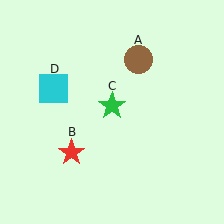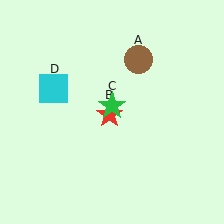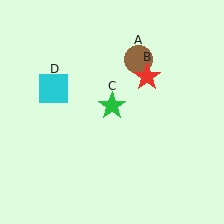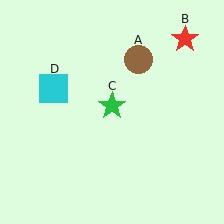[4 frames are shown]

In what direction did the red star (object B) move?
The red star (object B) moved up and to the right.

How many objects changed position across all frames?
1 object changed position: red star (object B).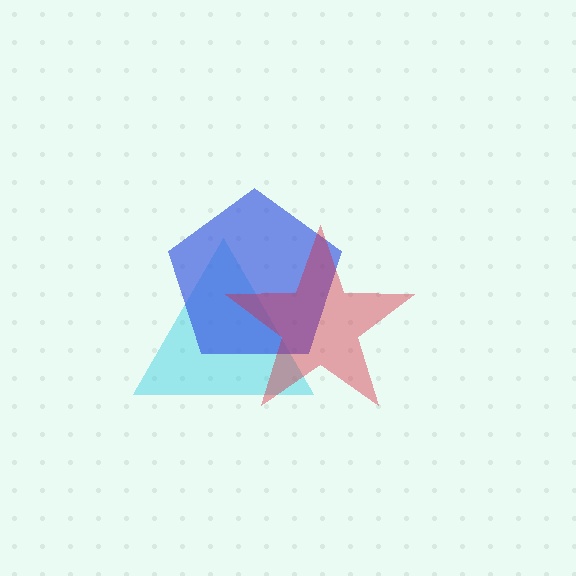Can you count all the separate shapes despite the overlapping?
Yes, there are 3 separate shapes.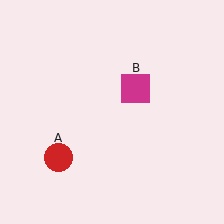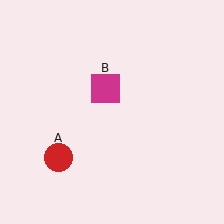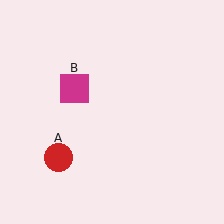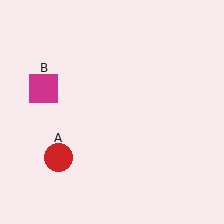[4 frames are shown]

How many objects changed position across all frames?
1 object changed position: magenta square (object B).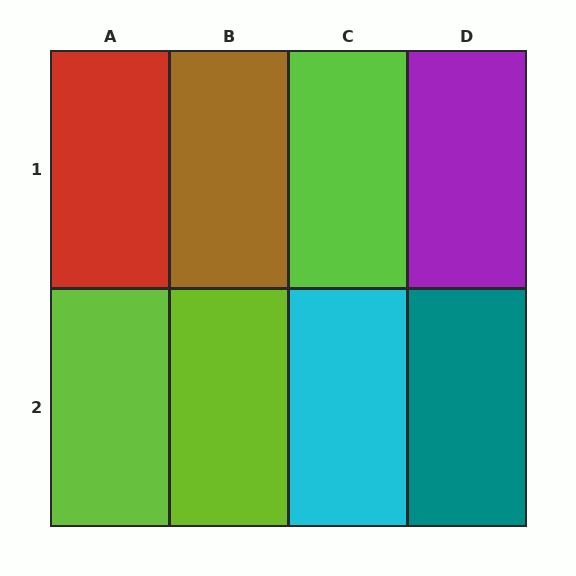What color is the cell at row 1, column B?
Brown.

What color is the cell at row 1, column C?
Lime.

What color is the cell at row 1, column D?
Purple.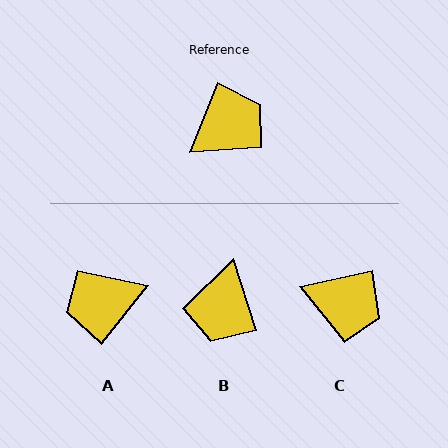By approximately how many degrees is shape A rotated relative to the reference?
Approximately 164 degrees counter-clockwise.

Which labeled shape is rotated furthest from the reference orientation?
A, about 164 degrees away.